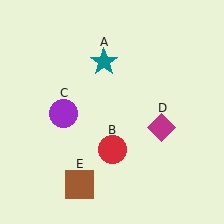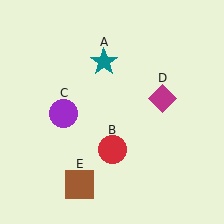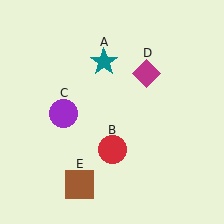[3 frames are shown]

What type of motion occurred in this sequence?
The magenta diamond (object D) rotated counterclockwise around the center of the scene.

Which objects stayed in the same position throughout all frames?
Teal star (object A) and red circle (object B) and purple circle (object C) and brown square (object E) remained stationary.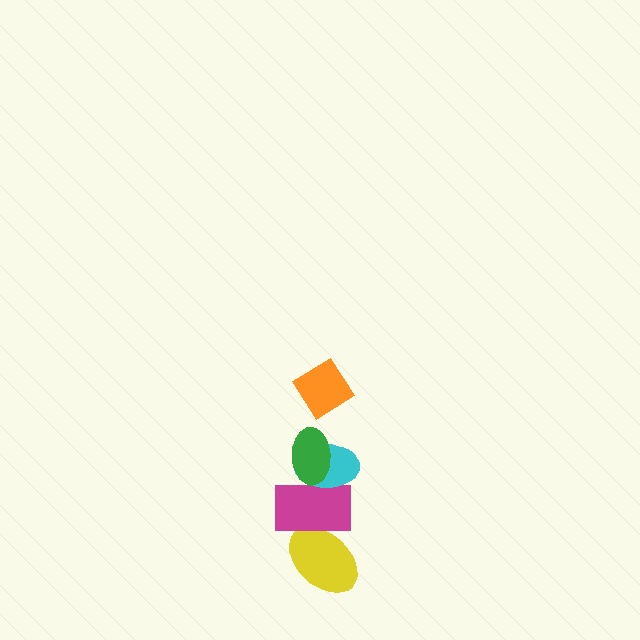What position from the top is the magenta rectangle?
The magenta rectangle is 4th from the top.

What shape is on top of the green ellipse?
The orange diamond is on top of the green ellipse.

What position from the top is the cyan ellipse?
The cyan ellipse is 3rd from the top.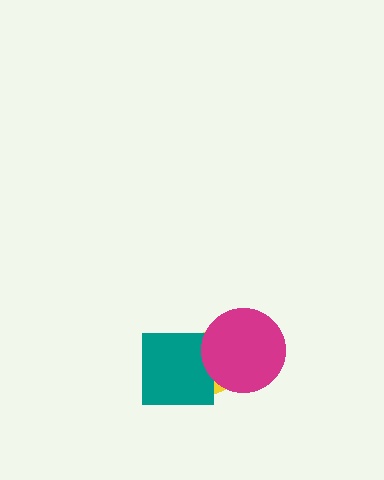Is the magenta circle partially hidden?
No, no other shape covers it.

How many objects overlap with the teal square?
2 objects overlap with the teal square.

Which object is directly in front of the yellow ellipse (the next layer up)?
The teal square is directly in front of the yellow ellipse.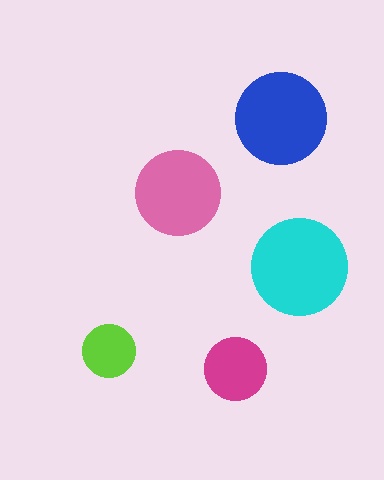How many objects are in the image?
There are 5 objects in the image.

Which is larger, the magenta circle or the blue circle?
The blue one.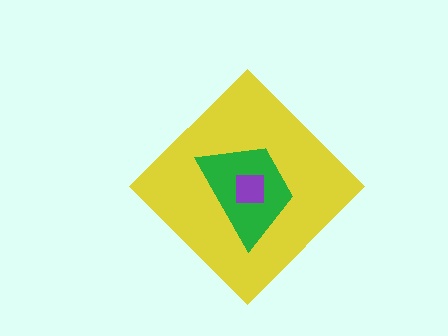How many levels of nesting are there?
3.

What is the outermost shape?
The yellow diamond.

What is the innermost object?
The purple square.